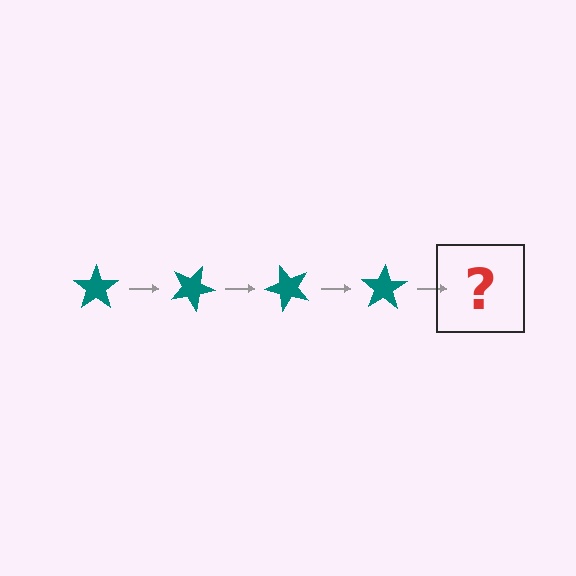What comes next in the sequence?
The next element should be a teal star rotated 100 degrees.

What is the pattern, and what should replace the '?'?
The pattern is that the star rotates 25 degrees each step. The '?' should be a teal star rotated 100 degrees.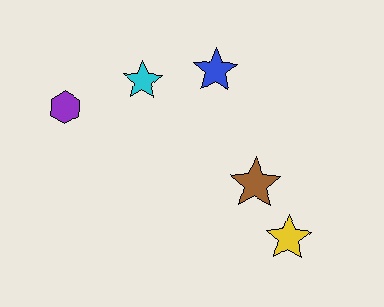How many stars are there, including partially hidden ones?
There are 4 stars.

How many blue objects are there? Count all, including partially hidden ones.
There is 1 blue object.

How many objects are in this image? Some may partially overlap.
There are 5 objects.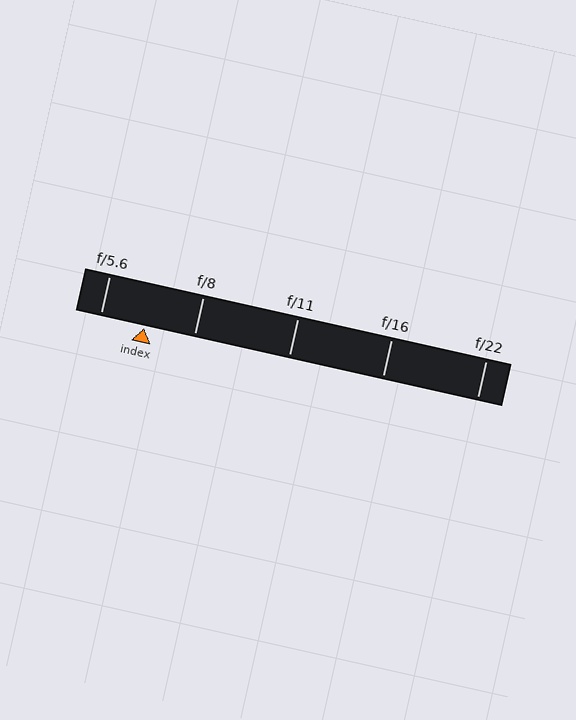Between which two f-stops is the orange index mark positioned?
The index mark is between f/5.6 and f/8.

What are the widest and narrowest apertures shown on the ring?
The widest aperture shown is f/5.6 and the narrowest is f/22.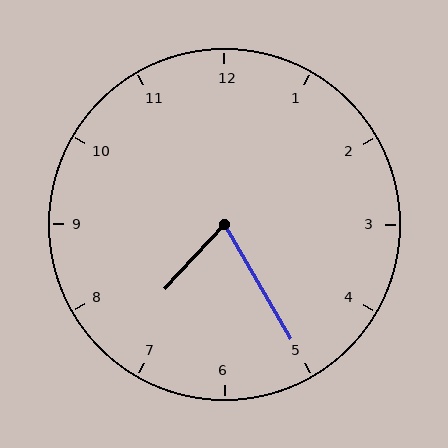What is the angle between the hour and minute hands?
Approximately 72 degrees.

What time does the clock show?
7:25.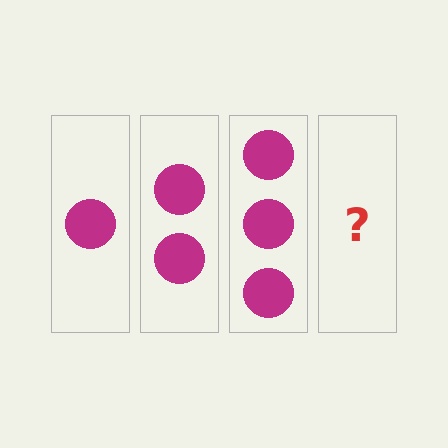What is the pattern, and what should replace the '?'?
The pattern is that each step adds one more circle. The '?' should be 4 circles.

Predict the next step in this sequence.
The next step is 4 circles.